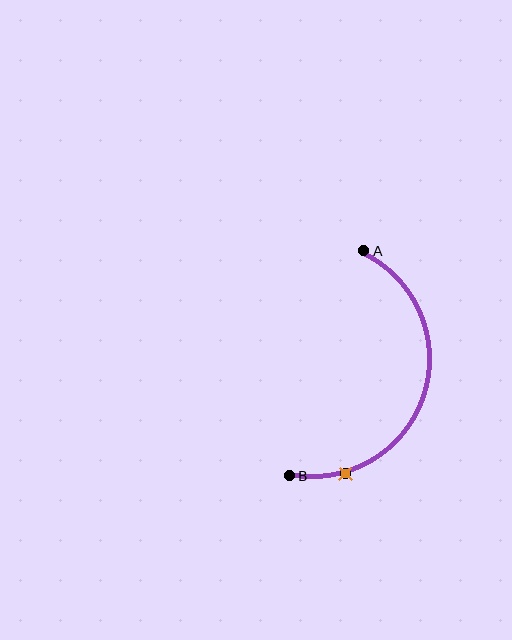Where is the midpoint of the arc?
The arc midpoint is the point on the curve farthest from the straight line joining A and B. It sits to the right of that line.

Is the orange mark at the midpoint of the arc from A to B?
No. The orange mark lies on the arc but is closer to endpoint B. The arc midpoint would be at the point on the curve equidistant along the arc from both A and B.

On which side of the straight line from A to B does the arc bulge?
The arc bulges to the right of the straight line connecting A and B.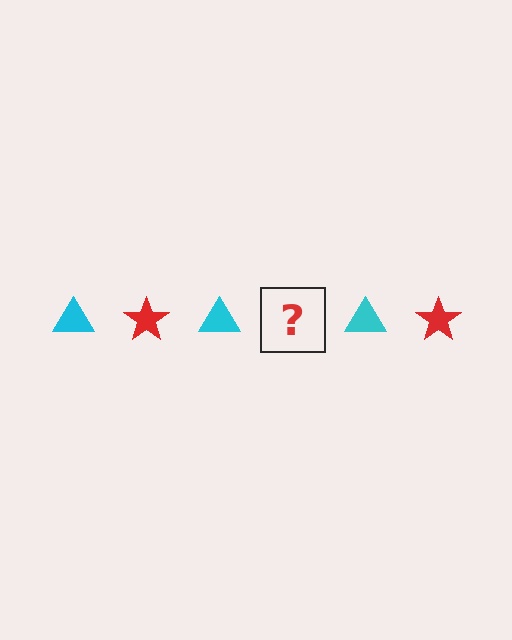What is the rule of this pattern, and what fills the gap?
The rule is that the pattern alternates between cyan triangle and red star. The gap should be filled with a red star.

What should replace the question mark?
The question mark should be replaced with a red star.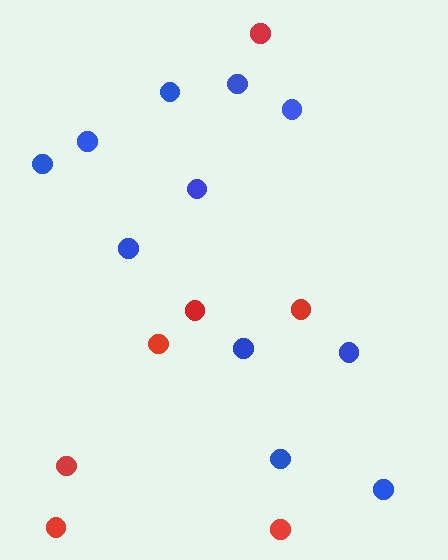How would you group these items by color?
There are 2 groups: one group of red circles (7) and one group of blue circles (11).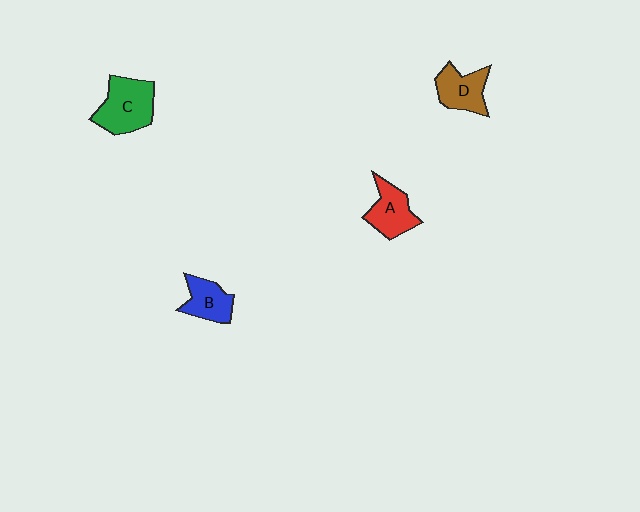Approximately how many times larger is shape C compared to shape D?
Approximately 1.4 times.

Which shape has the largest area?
Shape C (green).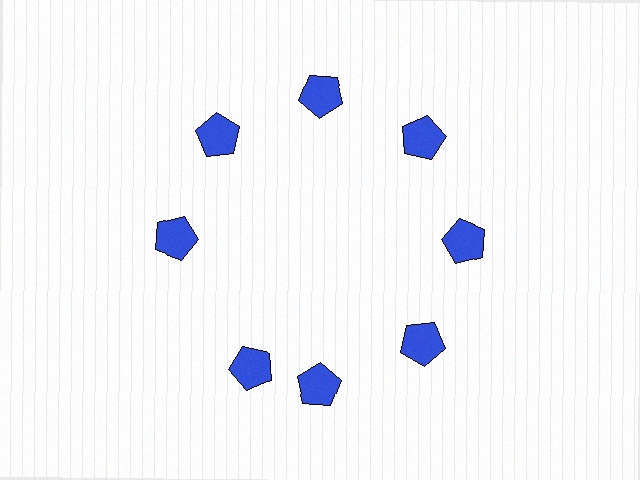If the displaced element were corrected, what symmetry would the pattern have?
It would have 8-fold rotational symmetry — the pattern would map onto itself every 45 degrees.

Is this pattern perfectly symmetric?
No. The 8 blue pentagons are arranged in a ring, but one element near the 8 o'clock position is rotated out of alignment along the ring, breaking the 8-fold rotational symmetry.